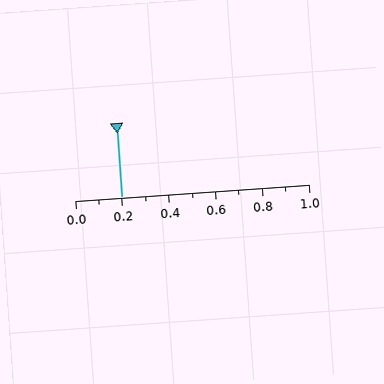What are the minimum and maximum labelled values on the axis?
The axis runs from 0.0 to 1.0.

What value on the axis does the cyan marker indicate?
The marker indicates approximately 0.2.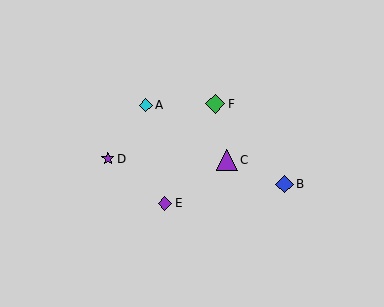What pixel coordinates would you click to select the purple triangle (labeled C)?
Click at (227, 160) to select the purple triangle C.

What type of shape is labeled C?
Shape C is a purple triangle.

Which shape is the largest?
The purple triangle (labeled C) is the largest.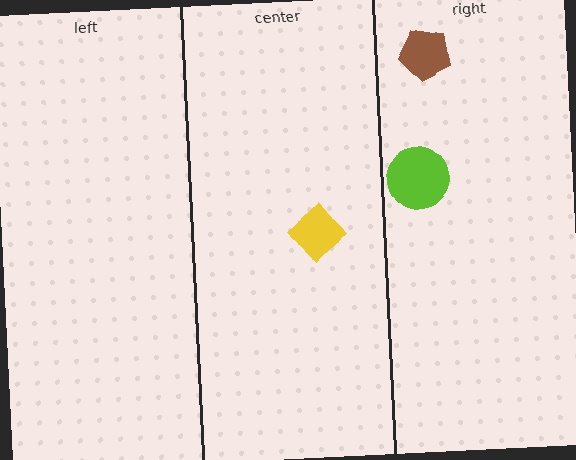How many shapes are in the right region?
2.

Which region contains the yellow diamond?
The center region.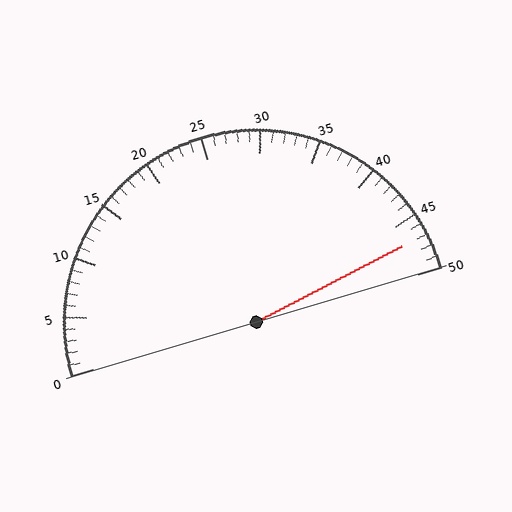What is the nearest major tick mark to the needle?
The nearest major tick mark is 45.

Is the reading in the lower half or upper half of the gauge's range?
The reading is in the upper half of the range (0 to 50).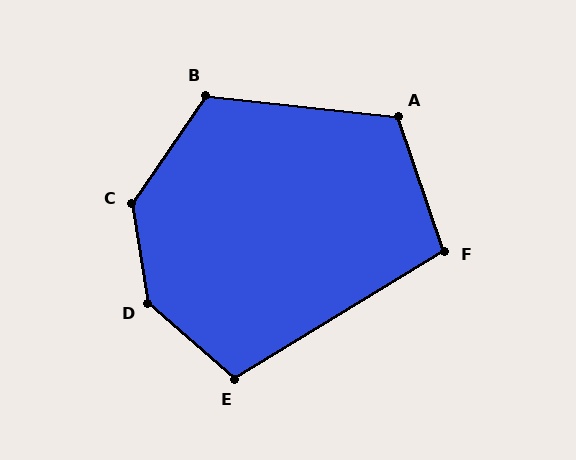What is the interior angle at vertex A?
Approximately 115 degrees (obtuse).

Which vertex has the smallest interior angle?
F, at approximately 102 degrees.